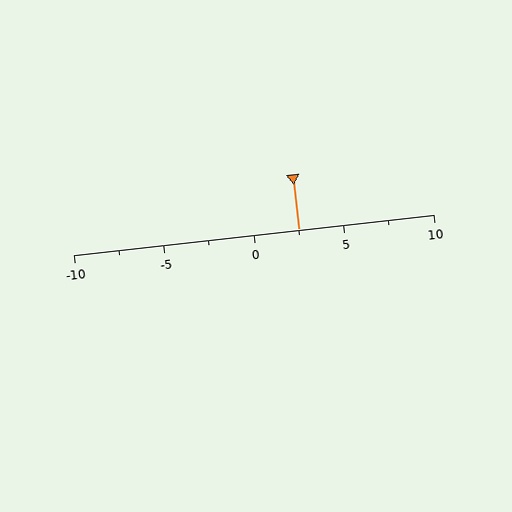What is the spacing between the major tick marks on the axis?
The major ticks are spaced 5 apart.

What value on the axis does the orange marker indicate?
The marker indicates approximately 2.5.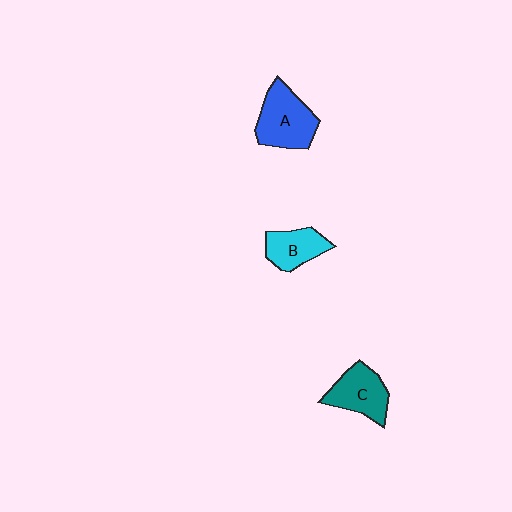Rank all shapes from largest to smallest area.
From largest to smallest: A (blue), C (teal), B (cyan).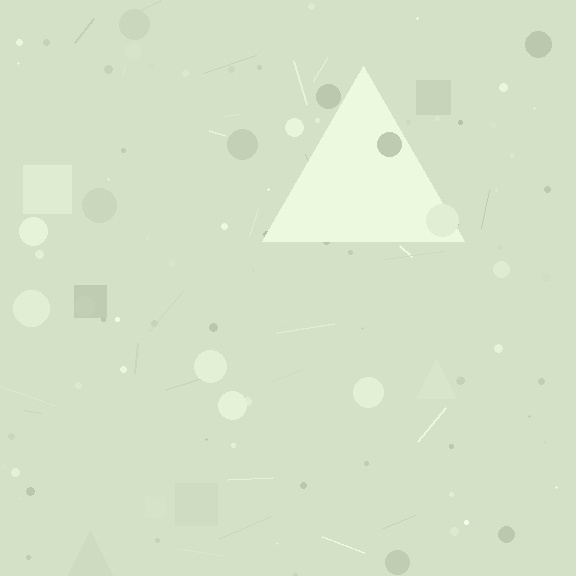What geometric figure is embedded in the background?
A triangle is embedded in the background.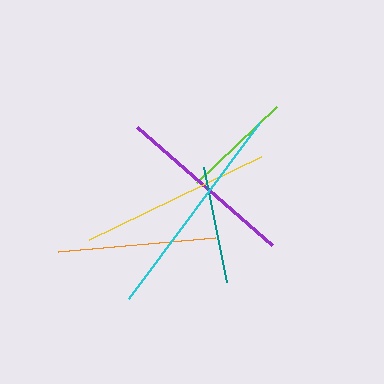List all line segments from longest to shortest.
From longest to shortest: cyan, yellow, purple, orange, teal, lime.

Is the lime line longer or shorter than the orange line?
The orange line is longer than the lime line.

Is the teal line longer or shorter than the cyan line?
The cyan line is longer than the teal line.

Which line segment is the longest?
The cyan line is the longest at approximately 219 pixels.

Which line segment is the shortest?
The lime line is the shortest at approximately 110 pixels.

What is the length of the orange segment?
The orange segment is approximately 157 pixels long.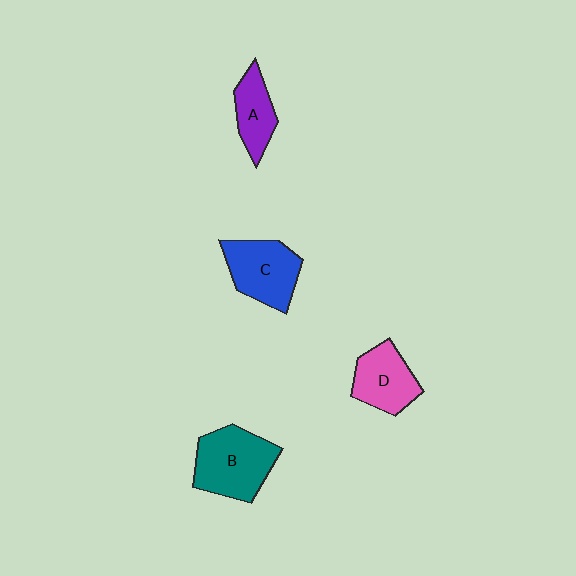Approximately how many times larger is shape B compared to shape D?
Approximately 1.4 times.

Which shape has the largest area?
Shape B (teal).